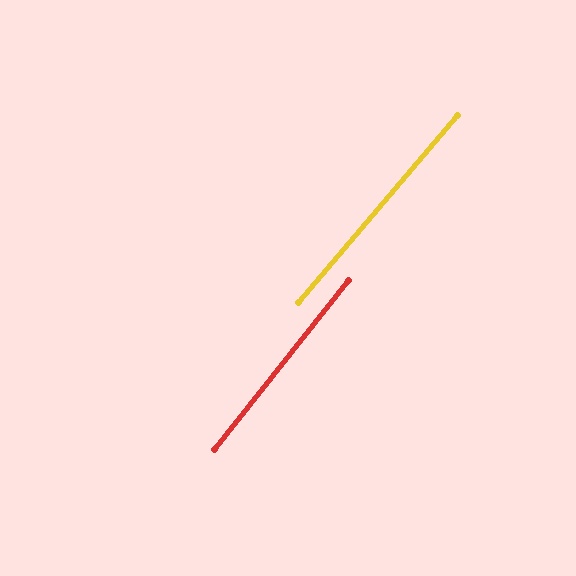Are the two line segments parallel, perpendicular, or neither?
Parallel — their directions differ by only 1.9°.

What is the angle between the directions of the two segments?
Approximately 2 degrees.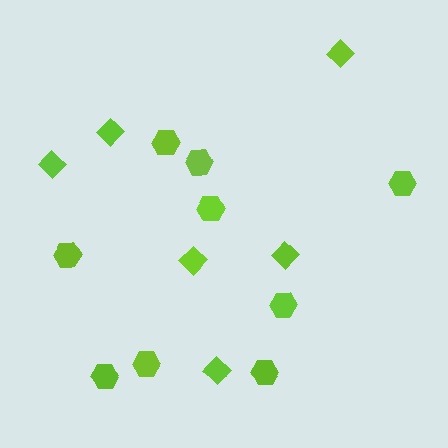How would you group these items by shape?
There are 2 groups: one group of hexagons (9) and one group of diamonds (6).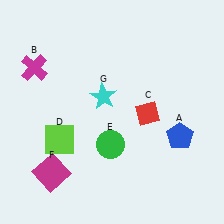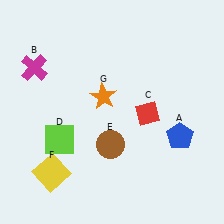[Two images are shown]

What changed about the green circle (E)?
In Image 1, E is green. In Image 2, it changed to brown.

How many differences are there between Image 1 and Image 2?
There are 3 differences between the two images.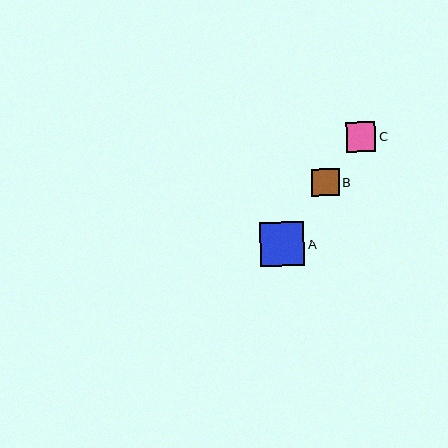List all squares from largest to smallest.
From largest to smallest: A, C, B.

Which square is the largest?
Square A is the largest with a size of approximately 44 pixels.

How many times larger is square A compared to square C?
Square A is approximately 1.5 times the size of square C.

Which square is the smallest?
Square B is the smallest with a size of approximately 27 pixels.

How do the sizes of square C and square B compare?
Square C and square B are approximately the same size.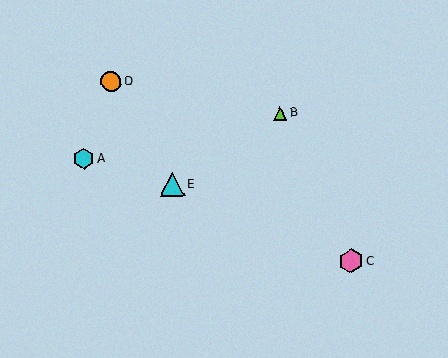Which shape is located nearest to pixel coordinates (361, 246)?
The pink hexagon (labeled C) at (351, 261) is nearest to that location.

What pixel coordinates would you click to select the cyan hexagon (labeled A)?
Click at (84, 159) to select the cyan hexagon A.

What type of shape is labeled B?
Shape B is a lime triangle.